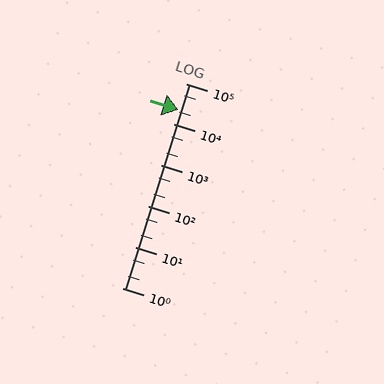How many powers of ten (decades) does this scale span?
The scale spans 5 decades, from 1 to 100000.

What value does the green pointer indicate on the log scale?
The pointer indicates approximately 23000.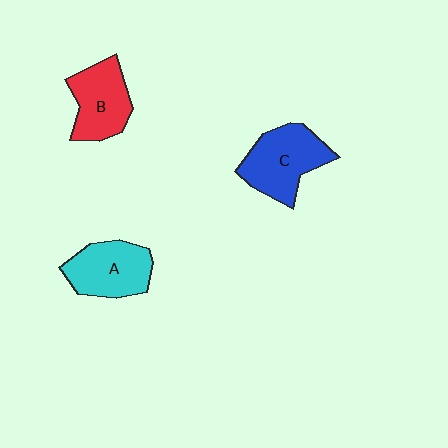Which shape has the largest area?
Shape C (blue).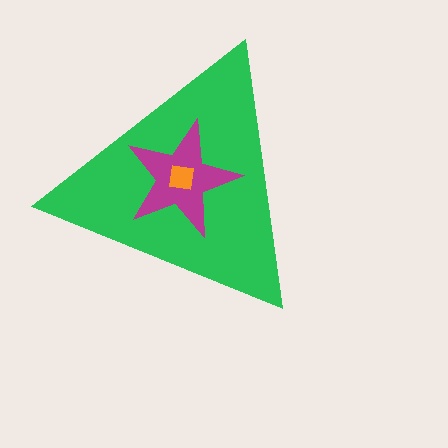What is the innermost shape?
The orange square.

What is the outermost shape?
The green triangle.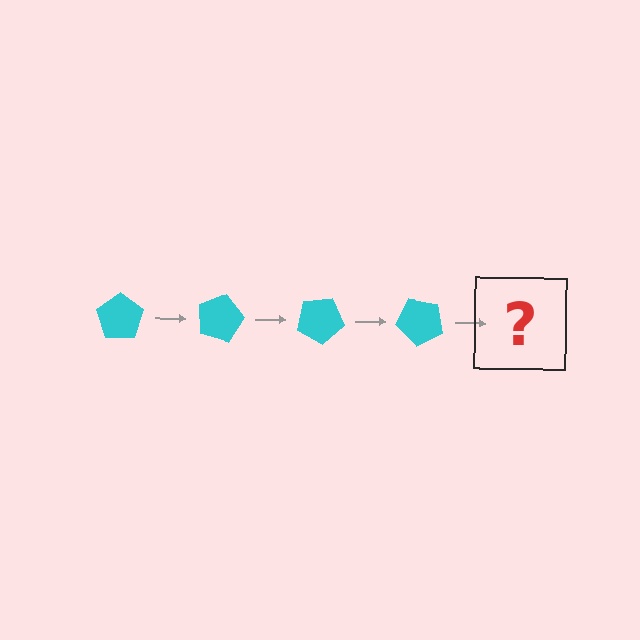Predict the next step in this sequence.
The next step is a cyan pentagon rotated 60 degrees.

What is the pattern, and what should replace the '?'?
The pattern is that the pentagon rotates 15 degrees each step. The '?' should be a cyan pentagon rotated 60 degrees.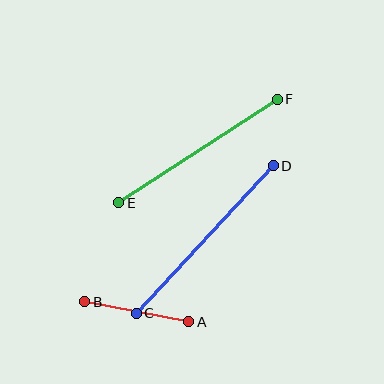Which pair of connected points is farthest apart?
Points C and D are farthest apart.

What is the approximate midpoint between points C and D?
The midpoint is at approximately (205, 240) pixels.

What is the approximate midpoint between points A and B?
The midpoint is at approximately (137, 312) pixels.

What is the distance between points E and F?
The distance is approximately 189 pixels.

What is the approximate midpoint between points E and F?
The midpoint is at approximately (198, 151) pixels.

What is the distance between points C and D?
The distance is approximately 201 pixels.